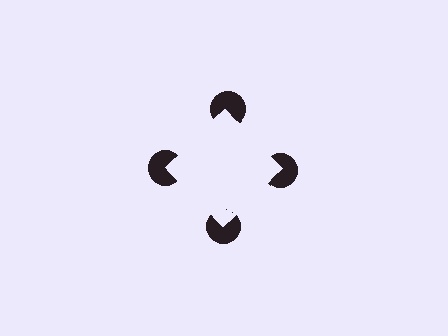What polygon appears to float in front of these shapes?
An illusory square — its edges are inferred from the aligned wedge cuts in the pac-man discs, not physically drawn.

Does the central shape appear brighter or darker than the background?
It typically appears slightly brighter than the background, even though no actual brightness change is drawn.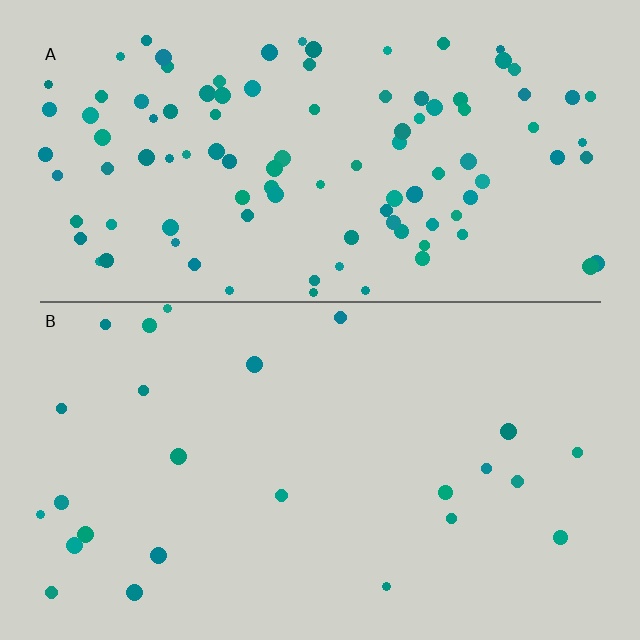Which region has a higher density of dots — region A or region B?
A (the top).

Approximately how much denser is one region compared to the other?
Approximately 4.3× — region A over region B.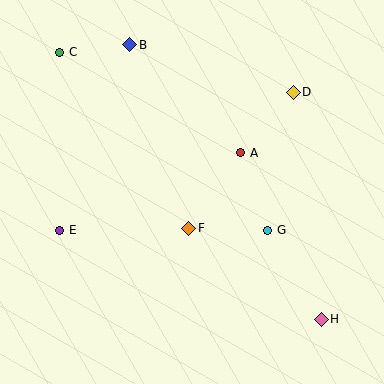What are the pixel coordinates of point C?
Point C is at (60, 52).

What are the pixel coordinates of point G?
Point G is at (268, 230).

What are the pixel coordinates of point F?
Point F is at (189, 228).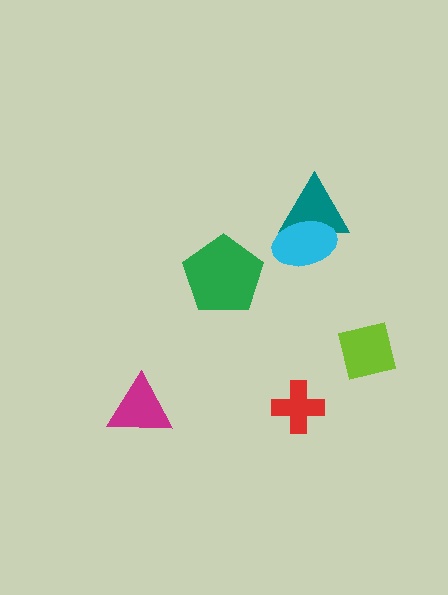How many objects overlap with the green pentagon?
0 objects overlap with the green pentagon.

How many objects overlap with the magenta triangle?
0 objects overlap with the magenta triangle.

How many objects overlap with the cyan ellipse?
1 object overlaps with the cyan ellipse.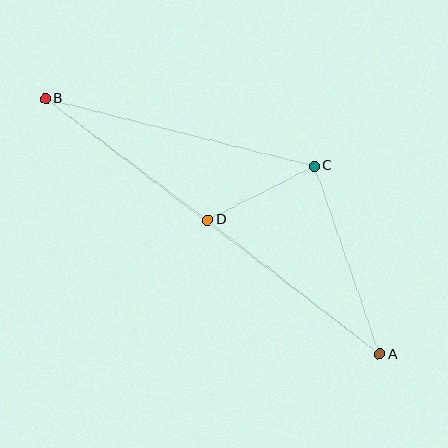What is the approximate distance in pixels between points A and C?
The distance between A and C is approximately 199 pixels.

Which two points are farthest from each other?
Points A and B are farthest from each other.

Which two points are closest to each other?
Points C and D are closest to each other.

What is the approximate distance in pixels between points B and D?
The distance between B and D is approximately 202 pixels.